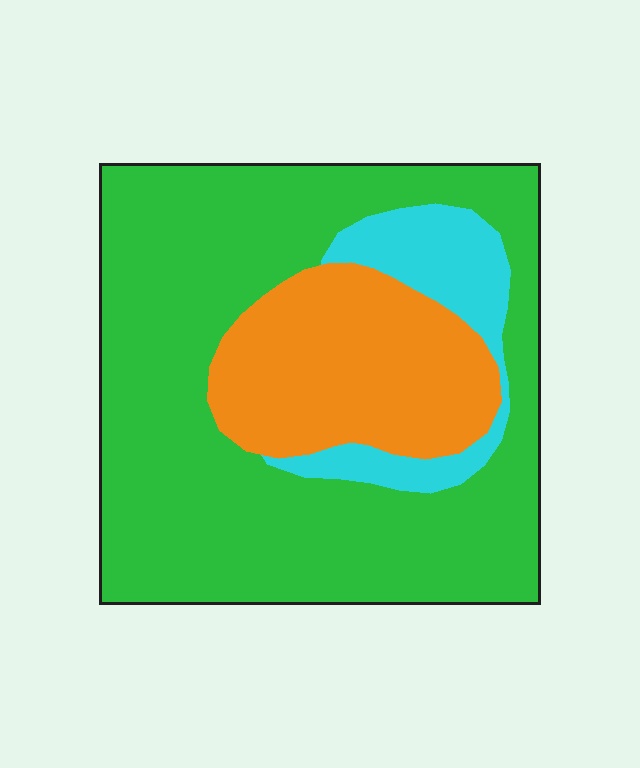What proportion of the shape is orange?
Orange covers roughly 25% of the shape.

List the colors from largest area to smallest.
From largest to smallest: green, orange, cyan.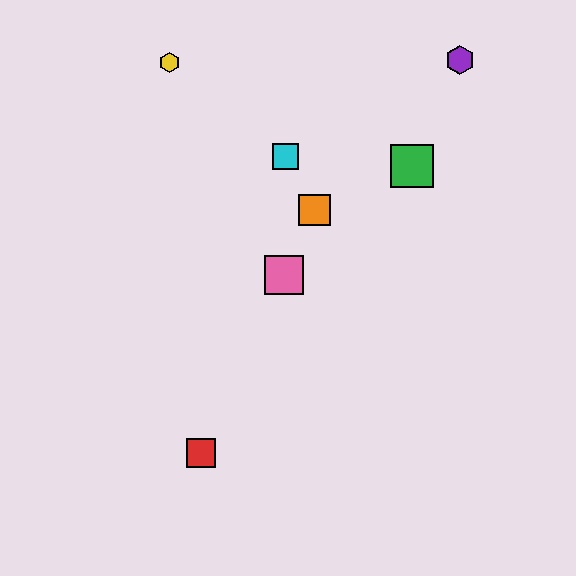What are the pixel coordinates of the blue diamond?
The blue diamond is at (282, 280).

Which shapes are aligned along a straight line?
The red square, the blue diamond, the orange square, the pink square are aligned along a straight line.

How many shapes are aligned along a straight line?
4 shapes (the red square, the blue diamond, the orange square, the pink square) are aligned along a straight line.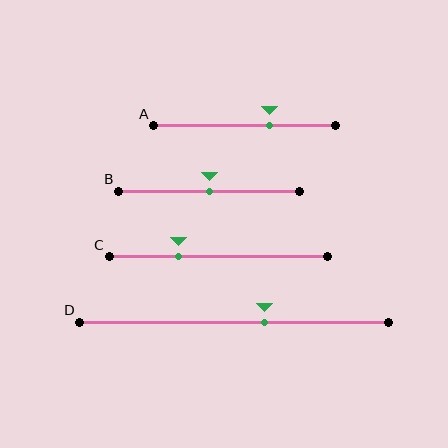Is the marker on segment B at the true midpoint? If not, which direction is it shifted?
Yes, the marker on segment B is at the true midpoint.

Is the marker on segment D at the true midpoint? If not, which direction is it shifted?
No, the marker on segment D is shifted to the right by about 10% of the segment length.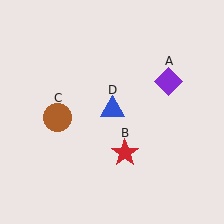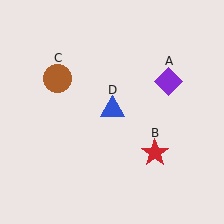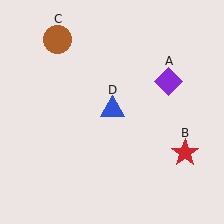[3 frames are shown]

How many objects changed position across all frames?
2 objects changed position: red star (object B), brown circle (object C).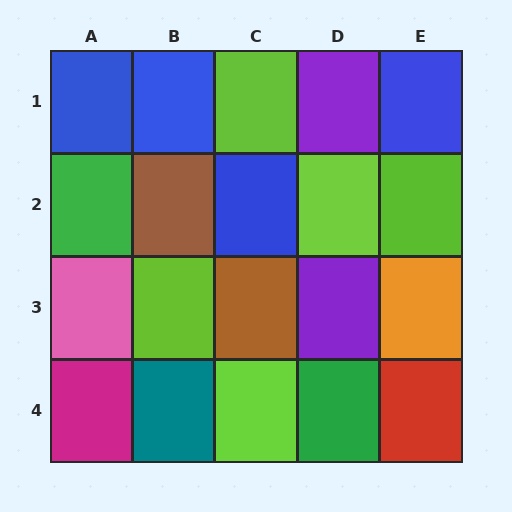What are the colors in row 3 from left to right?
Pink, lime, brown, purple, orange.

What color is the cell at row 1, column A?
Blue.